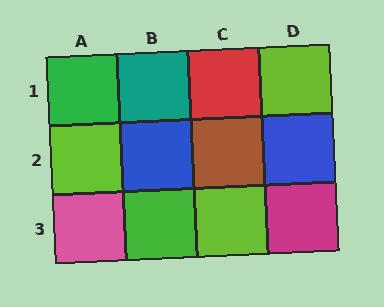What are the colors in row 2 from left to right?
Lime, blue, brown, blue.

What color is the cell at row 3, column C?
Lime.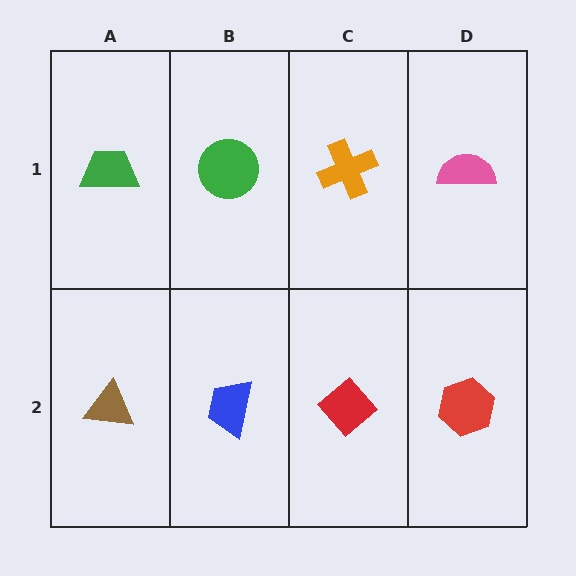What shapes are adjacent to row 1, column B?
A blue trapezoid (row 2, column B), a green trapezoid (row 1, column A), an orange cross (row 1, column C).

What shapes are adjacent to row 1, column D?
A red hexagon (row 2, column D), an orange cross (row 1, column C).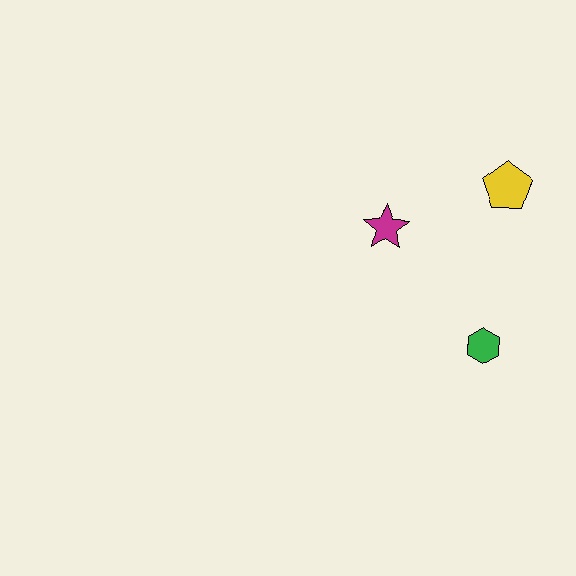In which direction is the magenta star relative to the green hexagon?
The magenta star is above the green hexagon.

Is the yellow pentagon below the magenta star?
No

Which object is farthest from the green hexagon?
The yellow pentagon is farthest from the green hexagon.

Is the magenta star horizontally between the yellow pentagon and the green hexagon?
No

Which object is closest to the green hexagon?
The magenta star is closest to the green hexagon.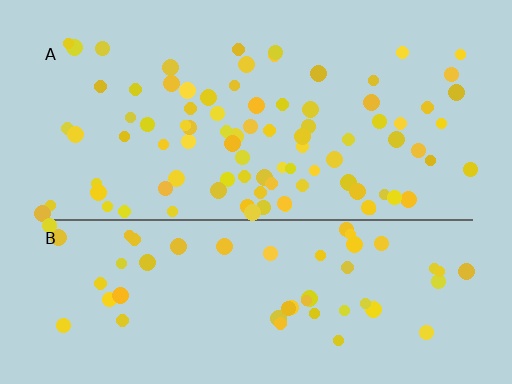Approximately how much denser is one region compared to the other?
Approximately 1.6× — region A over region B.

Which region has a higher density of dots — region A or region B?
A (the top).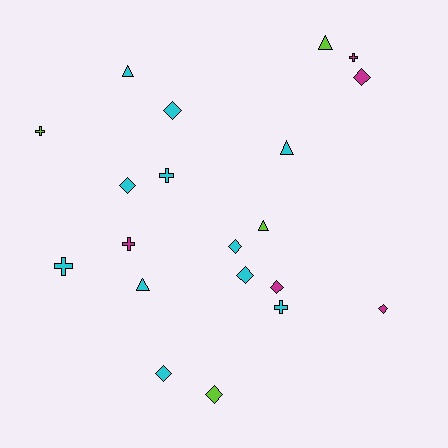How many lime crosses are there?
There is 1 lime cross.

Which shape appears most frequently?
Diamond, with 9 objects.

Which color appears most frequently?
Cyan, with 11 objects.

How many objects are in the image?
There are 20 objects.